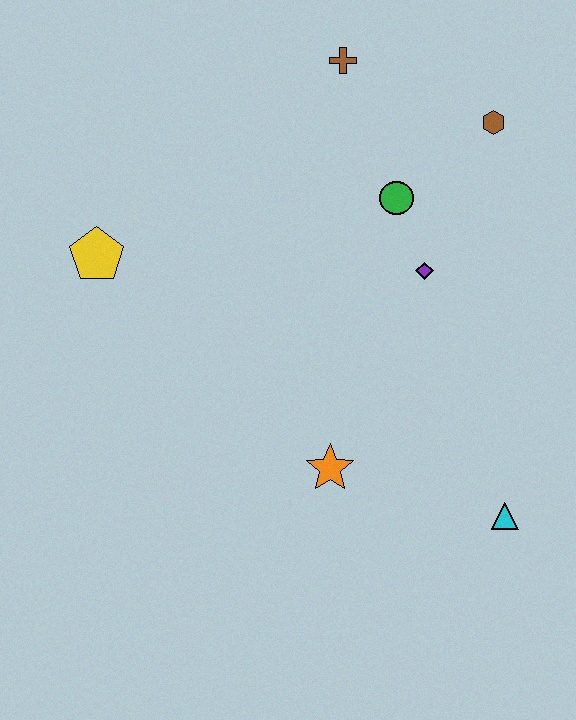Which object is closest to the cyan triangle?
The orange star is closest to the cyan triangle.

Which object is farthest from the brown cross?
The cyan triangle is farthest from the brown cross.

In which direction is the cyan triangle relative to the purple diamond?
The cyan triangle is below the purple diamond.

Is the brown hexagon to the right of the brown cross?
Yes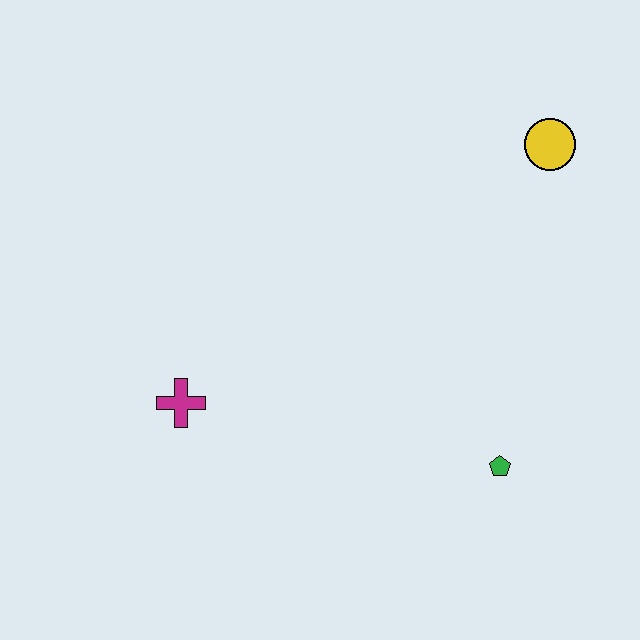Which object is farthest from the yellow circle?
The magenta cross is farthest from the yellow circle.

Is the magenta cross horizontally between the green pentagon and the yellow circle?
No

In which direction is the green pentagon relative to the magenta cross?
The green pentagon is to the right of the magenta cross.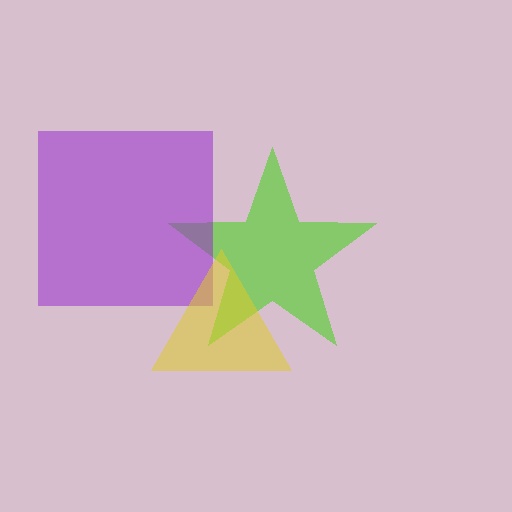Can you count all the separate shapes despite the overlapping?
Yes, there are 3 separate shapes.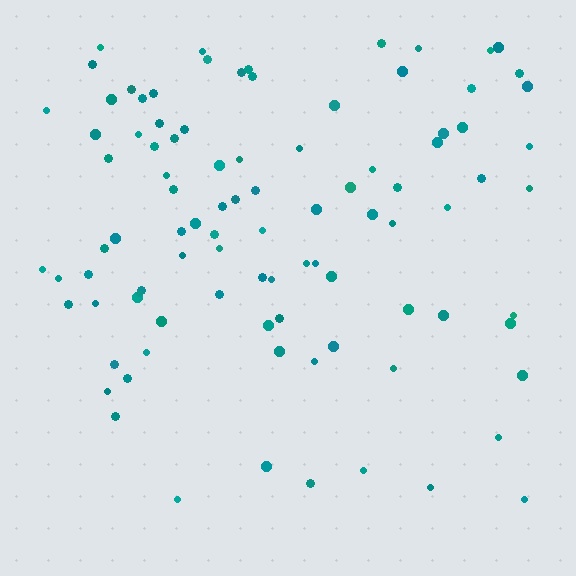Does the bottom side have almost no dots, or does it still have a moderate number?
Still a moderate number, just noticeably fewer than the top.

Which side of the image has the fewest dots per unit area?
The bottom.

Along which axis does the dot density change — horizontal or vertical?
Vertical.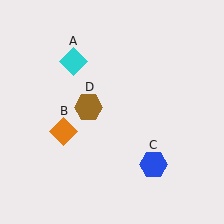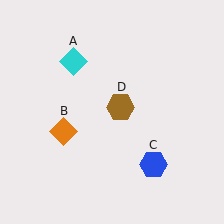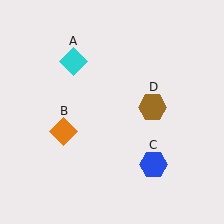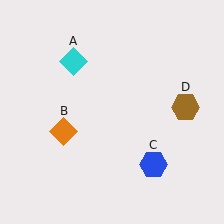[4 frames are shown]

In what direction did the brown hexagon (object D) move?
The brown hexagon (object D) moved right.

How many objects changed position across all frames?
1 object changed position: brown hexagon (object D).